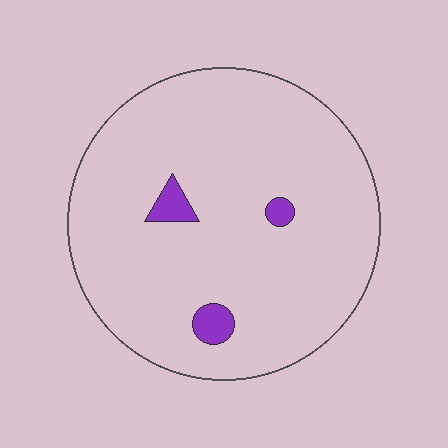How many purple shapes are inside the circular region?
3.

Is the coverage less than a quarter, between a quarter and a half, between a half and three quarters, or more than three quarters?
Less than a quarter.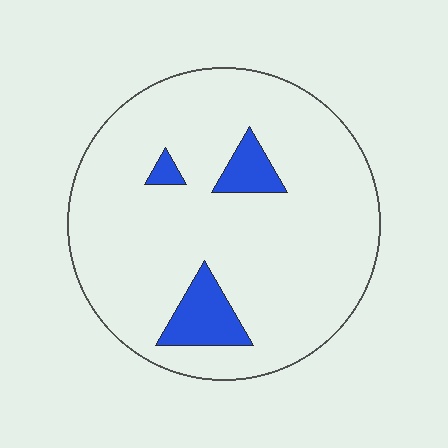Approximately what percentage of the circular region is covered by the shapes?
Approximately 10%.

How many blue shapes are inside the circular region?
3.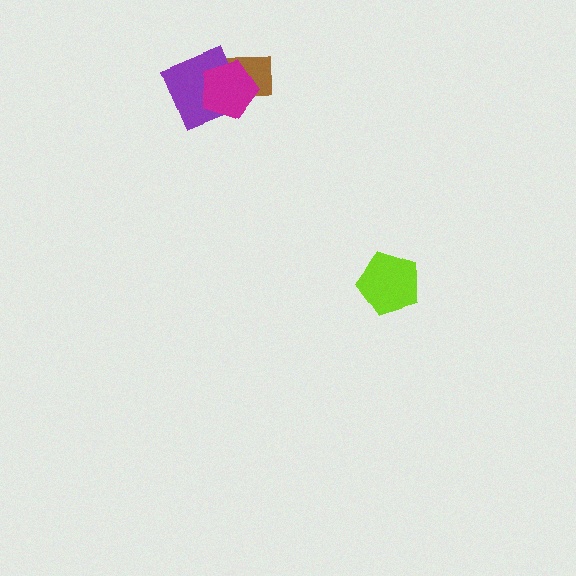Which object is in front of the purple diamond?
The magenta pentagon is in front of the purple diamond.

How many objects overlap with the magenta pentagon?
2 objects overlap with the magenta pentagon.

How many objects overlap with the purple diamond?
2 objects overlap with the purple diamond.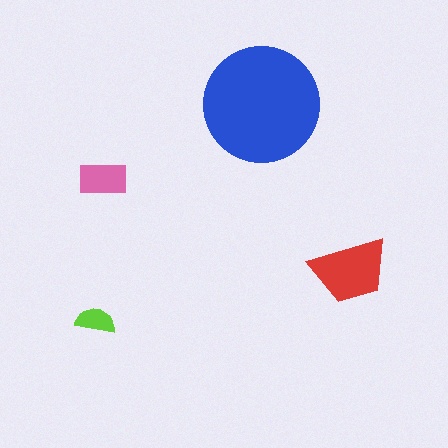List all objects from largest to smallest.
The blue circle, the red trapezoid, the pink rectangle, the lime semicircle.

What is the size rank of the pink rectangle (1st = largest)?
3rd.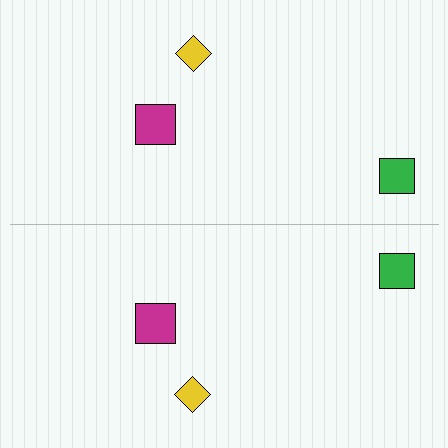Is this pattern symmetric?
Yes, this pattern has bilateral (reflection) symmetry.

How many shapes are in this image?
There are 6 shapes in this image.